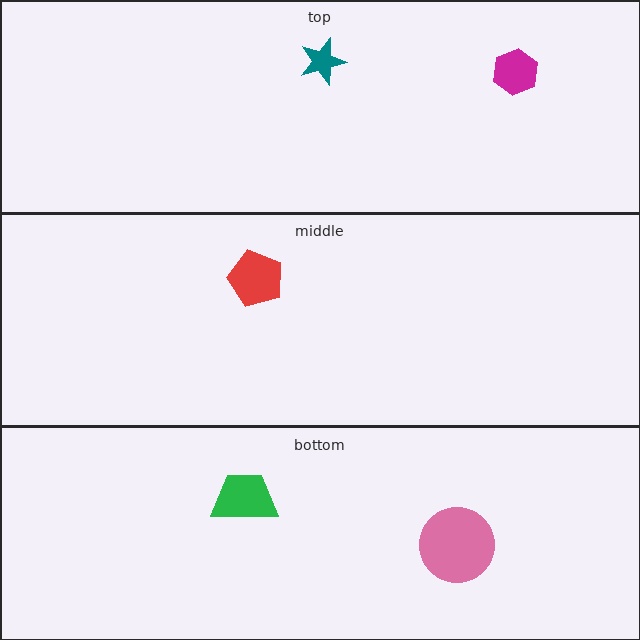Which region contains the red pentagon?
The middle region.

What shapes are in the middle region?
The red pentagon.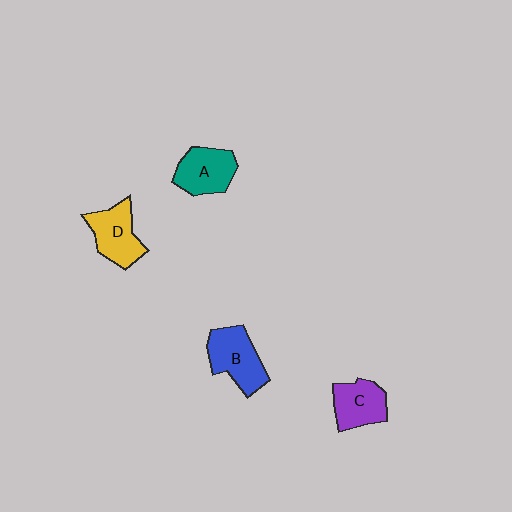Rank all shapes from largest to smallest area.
From largest to smallest: B (blue), D (yellow), A (teal), C (purple).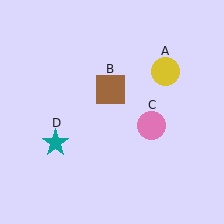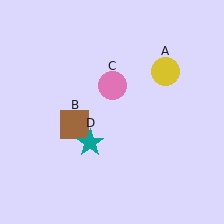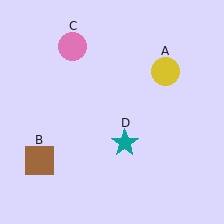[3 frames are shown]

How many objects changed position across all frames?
3 objects changed position: brown square (object B), pink circle (object C), teal star (object D).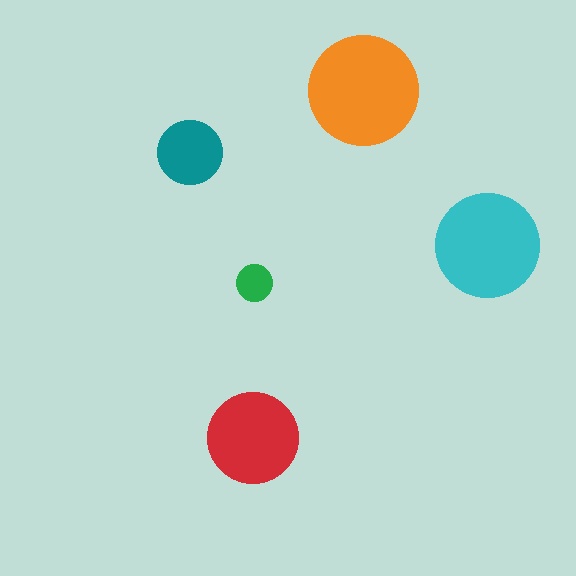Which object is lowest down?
The red circle is bottommost.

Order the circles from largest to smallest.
the orange one, the cyan one, the red one, the teal one, the green one.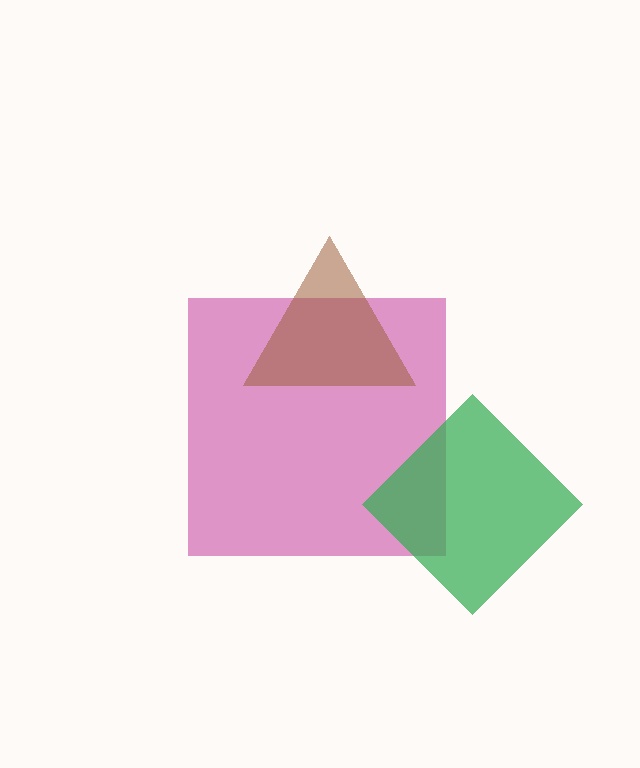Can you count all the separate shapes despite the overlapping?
Yes, there are 3 separate shapes.